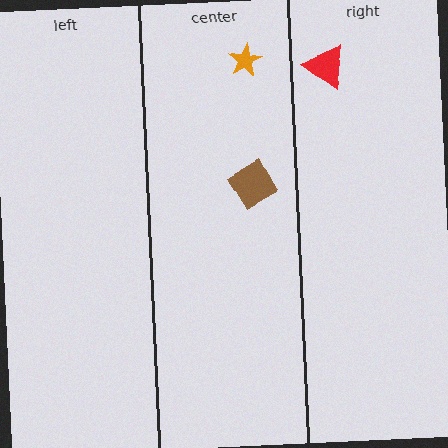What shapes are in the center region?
The orange star, the brown diamond.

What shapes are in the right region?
The red triangle.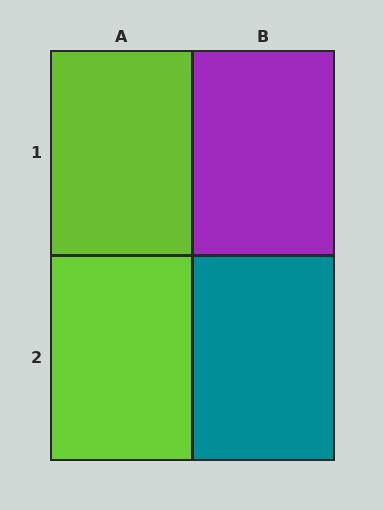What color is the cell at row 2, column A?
Lime.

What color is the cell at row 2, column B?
Teal.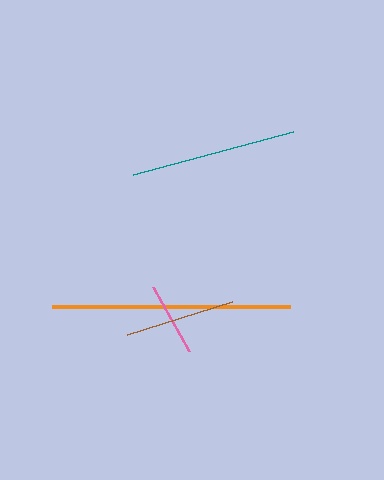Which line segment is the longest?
The orange line is the longest at approximately 238 pixels.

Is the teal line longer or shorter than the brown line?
The teal line is longer than the brown line.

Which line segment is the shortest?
The pink line is the shortest at approximately 74 pixels.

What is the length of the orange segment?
The orange segment is approximately 238 pixels long.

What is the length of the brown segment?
The brown segment is approximately 110 pixels long.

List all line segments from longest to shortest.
From longest to shortest: orange, teal, brown, pink.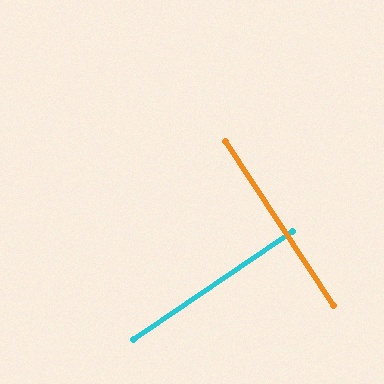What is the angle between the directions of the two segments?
Approximately 89 degrees.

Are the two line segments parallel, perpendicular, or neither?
Perpendicular — they meet at approximately 89°.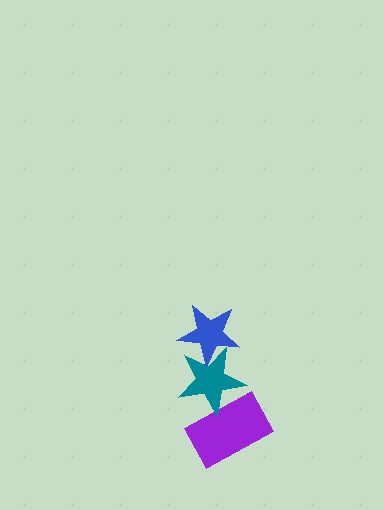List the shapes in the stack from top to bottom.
From top to bottom: the blue star, the teal star, the purple rectangle.